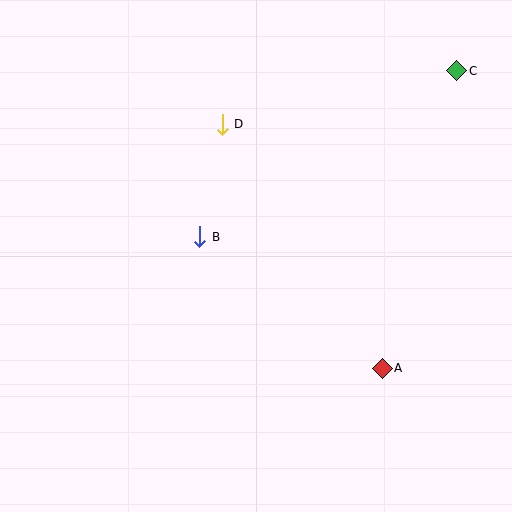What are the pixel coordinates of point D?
Point D is at (222, 124).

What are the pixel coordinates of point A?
Point A is at (382, 368).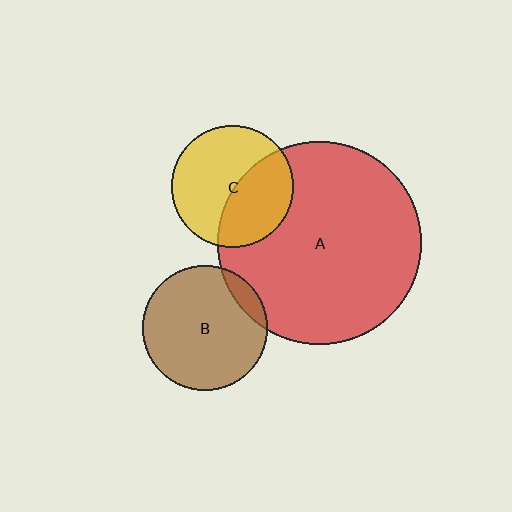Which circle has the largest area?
Circle A (red).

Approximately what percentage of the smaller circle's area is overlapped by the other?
Approximately 40%.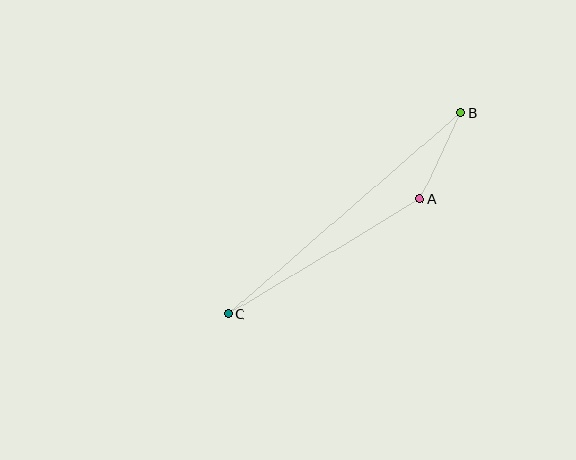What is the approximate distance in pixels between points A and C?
The distance between A and C is approximately 224 pixels.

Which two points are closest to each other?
Points A and B are closest to each other.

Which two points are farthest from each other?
Points B and C are farthest from each other.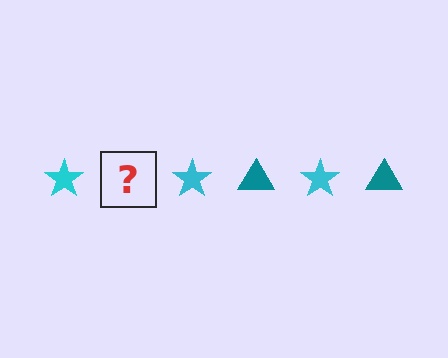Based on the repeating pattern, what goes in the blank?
The blank should be a teal triangle.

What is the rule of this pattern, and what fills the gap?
The rule is that the pattern alternates between cyan star and teal triangle. The gap should be filled with a teal triangle.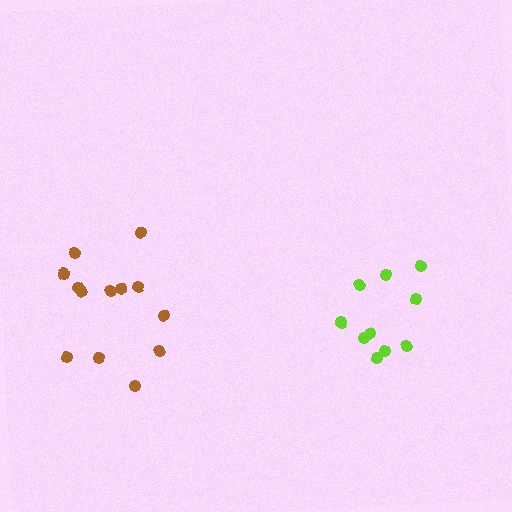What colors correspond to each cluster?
The clusters are colored: brown, lime.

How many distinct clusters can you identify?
There are 2 distinct clusters.